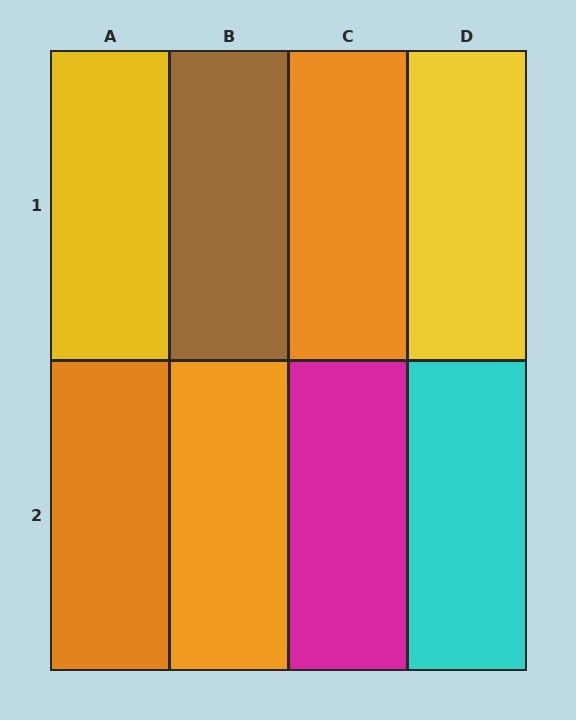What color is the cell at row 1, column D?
Yellow.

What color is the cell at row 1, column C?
Orange.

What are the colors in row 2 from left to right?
Orange, orange, magenta, cyan.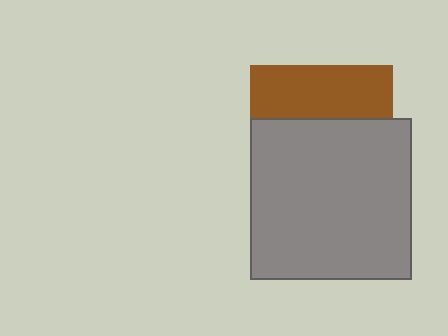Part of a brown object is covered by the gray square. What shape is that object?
It is a square.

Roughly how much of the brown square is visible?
A small part of it is visible (roughly 37%).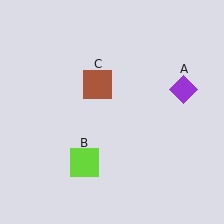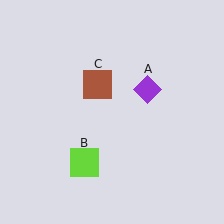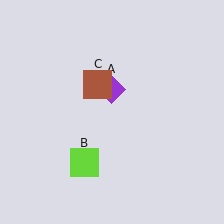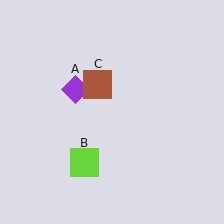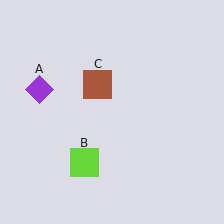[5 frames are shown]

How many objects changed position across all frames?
1 object changed position: purple diamond (object A).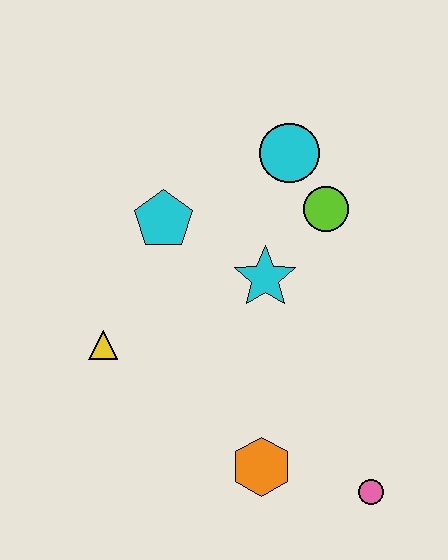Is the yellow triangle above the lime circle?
No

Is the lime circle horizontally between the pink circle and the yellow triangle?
Yes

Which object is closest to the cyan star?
The lime circle is closest to the cyan star.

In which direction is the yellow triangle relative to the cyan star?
The yellow triangle is to the left of the cyan star.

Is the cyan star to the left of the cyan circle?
Yes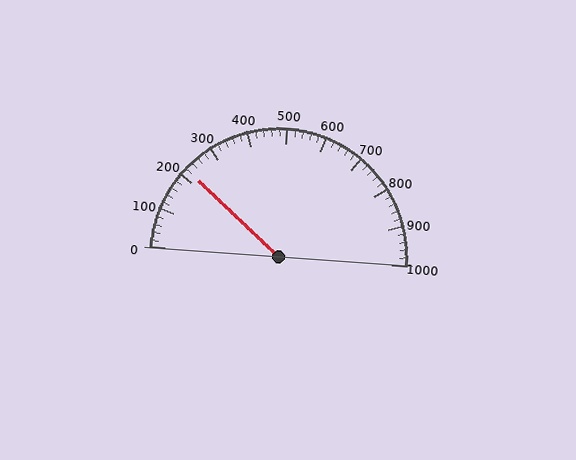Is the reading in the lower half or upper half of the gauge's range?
The reading is in the lower half of the range (0 to 1000).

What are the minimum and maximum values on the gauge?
The gauge ranges from 0 to 1000.